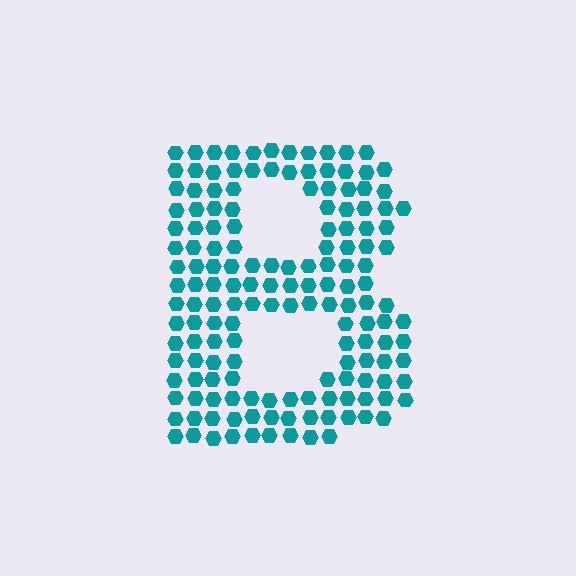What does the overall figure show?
The overall figure shows the letter B.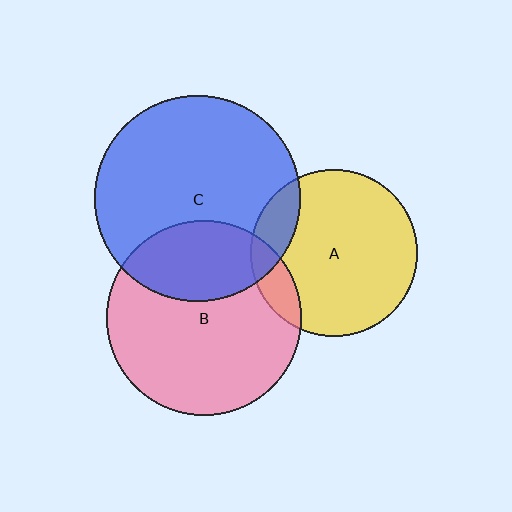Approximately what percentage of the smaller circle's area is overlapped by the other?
Approximately 30%.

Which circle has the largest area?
Circle C (blue).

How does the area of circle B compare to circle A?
Approximately 1.4 times.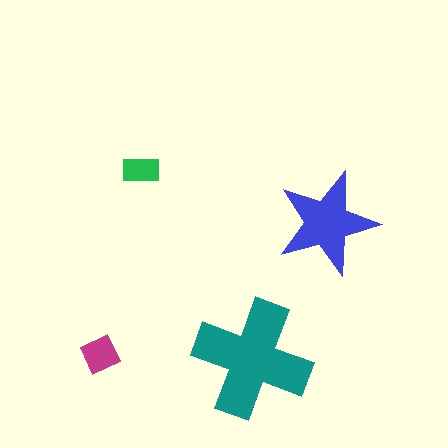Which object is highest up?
The green rectangle is topmost.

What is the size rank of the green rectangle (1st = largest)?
4th.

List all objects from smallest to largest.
The green rectangle, the magenta diamond, the blue star, the teal cross.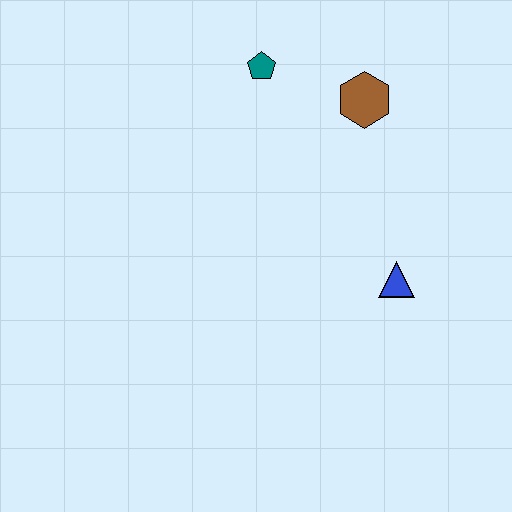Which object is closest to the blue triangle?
The brown hexagon is closest to the blue triangle.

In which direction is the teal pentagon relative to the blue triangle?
The teal pentagon is above the blue triangle.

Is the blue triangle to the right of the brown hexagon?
Yes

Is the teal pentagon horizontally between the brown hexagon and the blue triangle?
No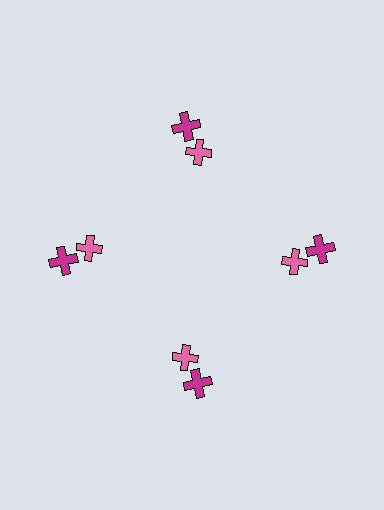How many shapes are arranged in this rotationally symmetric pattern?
There are 8 shapes, arranged in 4 groups of 2.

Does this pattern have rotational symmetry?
Yes, this pattern has 4-fold rotational symmetry. It looks the same after rotating 90 degrees around the center.